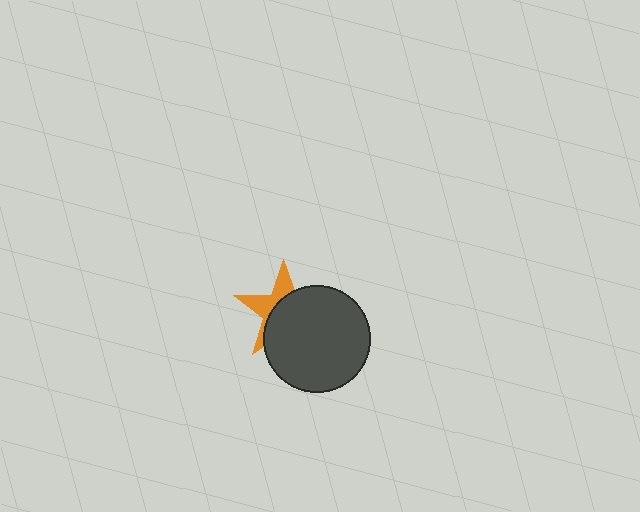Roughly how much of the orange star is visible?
A small part of it is visible (roughly 37%).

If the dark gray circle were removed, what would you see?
You would see the complete orange star.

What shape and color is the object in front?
The object in front is a dark gray circle.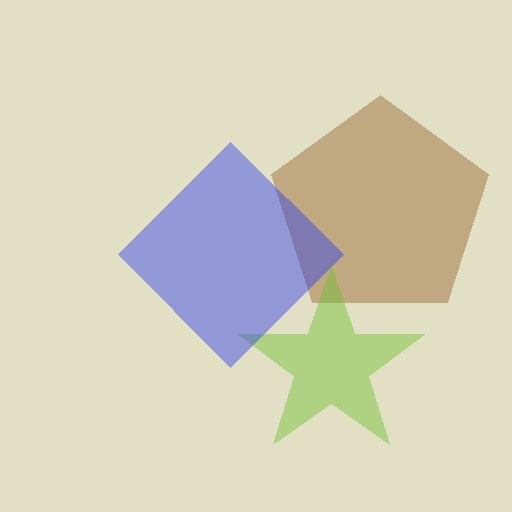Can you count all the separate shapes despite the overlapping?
Yes, there are 3 separate shapes.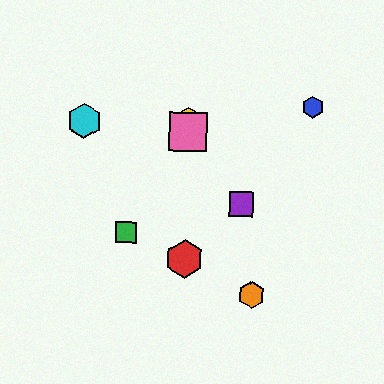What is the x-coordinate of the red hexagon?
The red hexagon is at x≈185.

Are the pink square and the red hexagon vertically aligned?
Yes, both are at x≈188.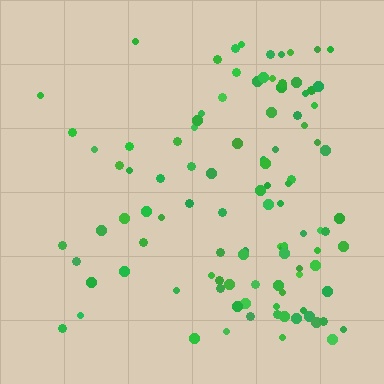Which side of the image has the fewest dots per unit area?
The left.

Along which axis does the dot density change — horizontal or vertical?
Horizontal.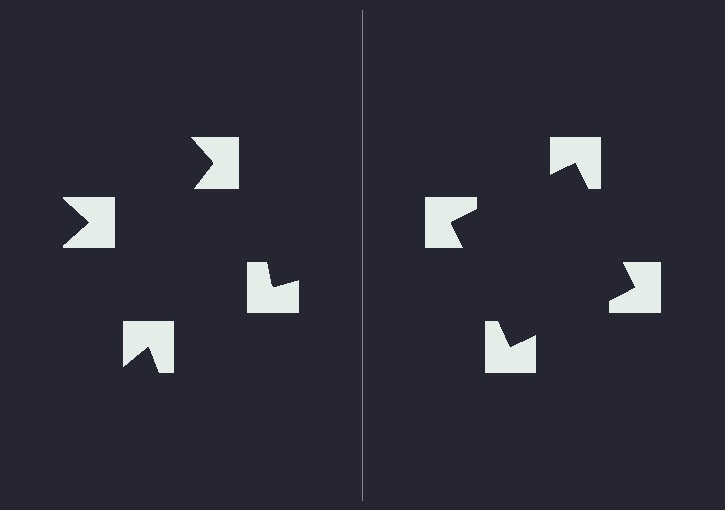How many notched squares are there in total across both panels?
8 — 4 on each side.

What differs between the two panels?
The notched squares are positioned identically on both sides; only the wedge orientations differ. On the right they align to a square; on the left they are misaligned.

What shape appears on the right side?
An illusory square.